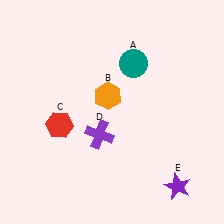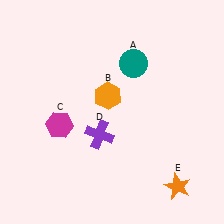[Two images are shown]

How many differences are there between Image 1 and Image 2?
There are 2 differences between the two images.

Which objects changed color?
C changed from red to magenta. E changed from purple to orange.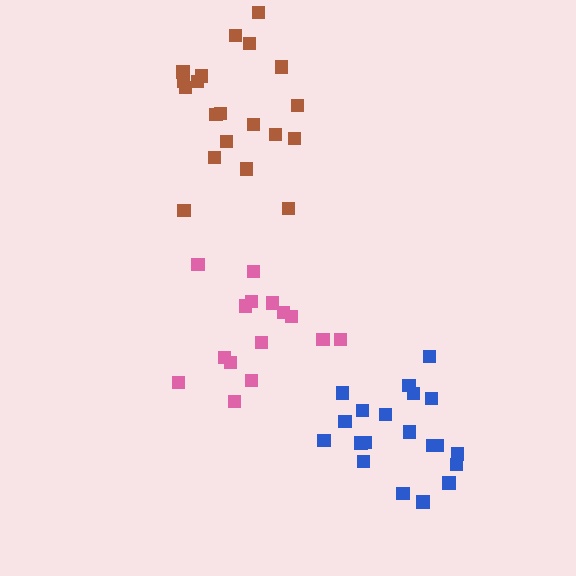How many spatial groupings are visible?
There are 3 spatial groupings.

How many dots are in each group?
Group 1: 20 dots, Group 2: 20 dots, Group 3: 15 dots (55 total).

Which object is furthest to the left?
The brown cluster is leftmost.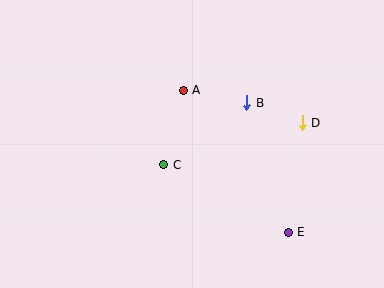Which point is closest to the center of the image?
Point C at (164, 165) is closest to the center.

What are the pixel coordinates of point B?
Point B is at (247, 103).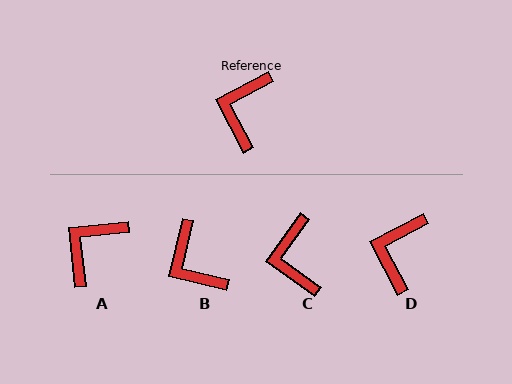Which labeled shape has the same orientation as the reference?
D.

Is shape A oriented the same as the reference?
No, it is off by about 22 degrees.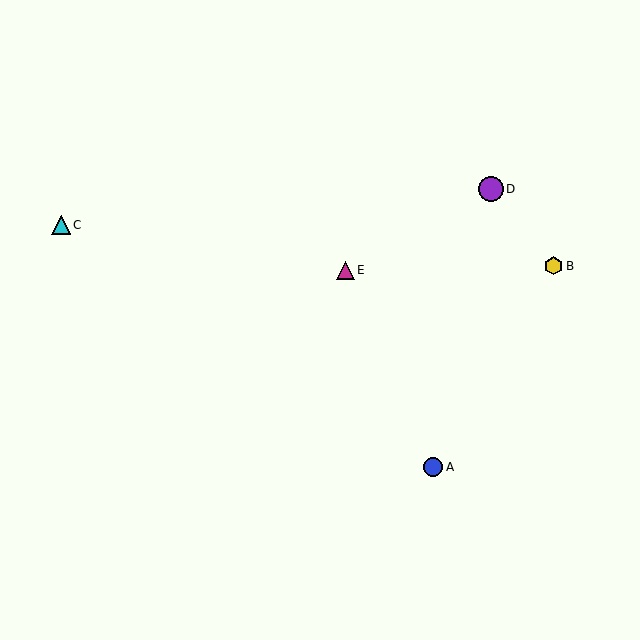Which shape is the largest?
The purple circle (labeled D) is the largest.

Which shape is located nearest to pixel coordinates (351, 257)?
The magenta triangle (labeled E) at (345, 270) is nearest to that location.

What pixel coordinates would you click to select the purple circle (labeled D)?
Click at (491, 189) to select the purple circle D.